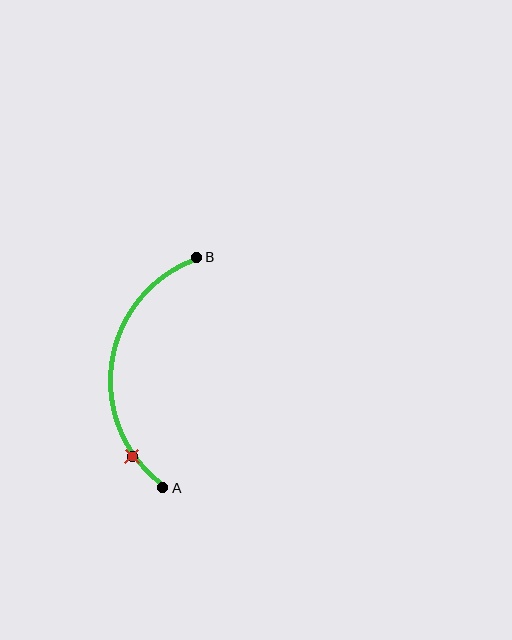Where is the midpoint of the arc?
The arc midpoint is the point on the curve farthest from the straight line joining A and B. It sits to the left of that line.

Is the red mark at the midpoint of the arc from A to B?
No. The red mark lies on the arc but is closer to endpoint A. The arc midpoint would be at the point on the curve equidistant along the arc from both A and B.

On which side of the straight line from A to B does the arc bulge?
The arc bulges to the left of the straight line connecting A and B.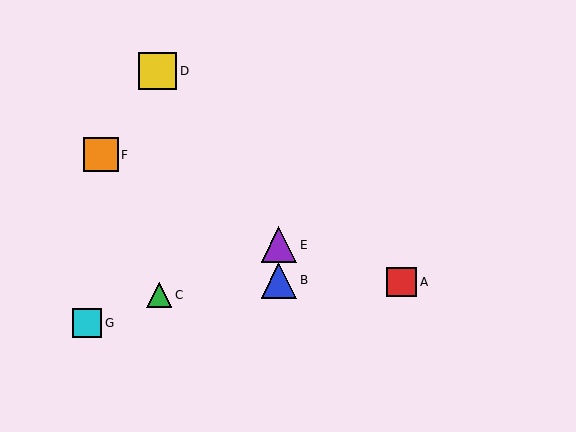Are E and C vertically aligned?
No, E is at x≈279 and C is at x≈159.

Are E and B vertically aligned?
Yes, both are at x≈279.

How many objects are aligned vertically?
2 objects (B, E) are aligned vertically.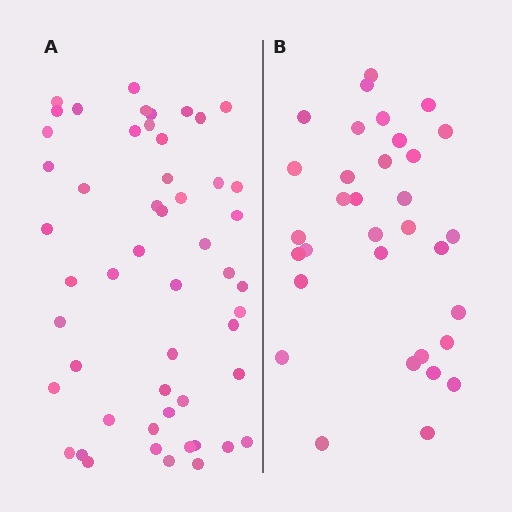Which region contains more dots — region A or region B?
Region A (the left region) has more dots.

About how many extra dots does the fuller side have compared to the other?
Region A has approximately 20 more dots than region B.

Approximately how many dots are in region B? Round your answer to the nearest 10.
About 30 dots. (The exact count is 33, which rounds to 30.)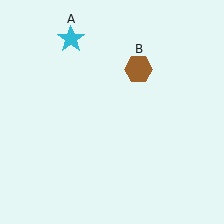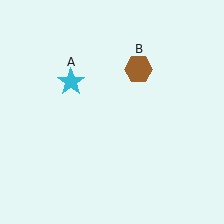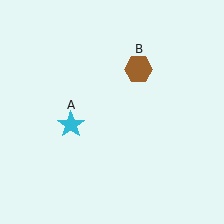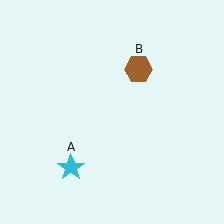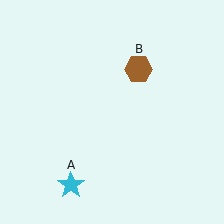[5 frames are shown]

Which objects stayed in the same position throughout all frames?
Brown hexagon (object B) remained stationary.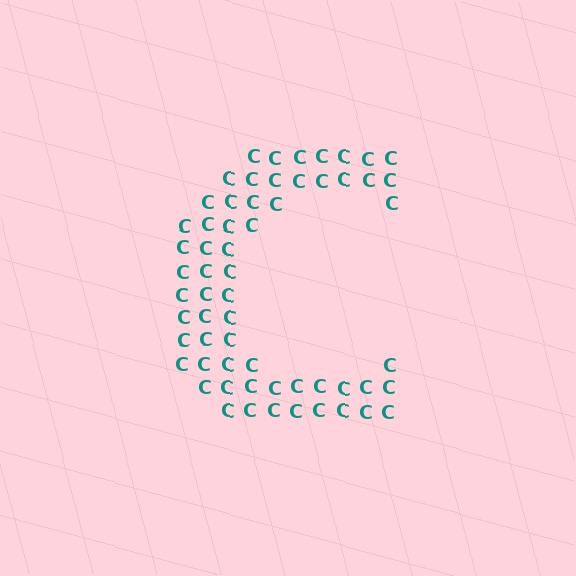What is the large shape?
The large shape is the letter C.